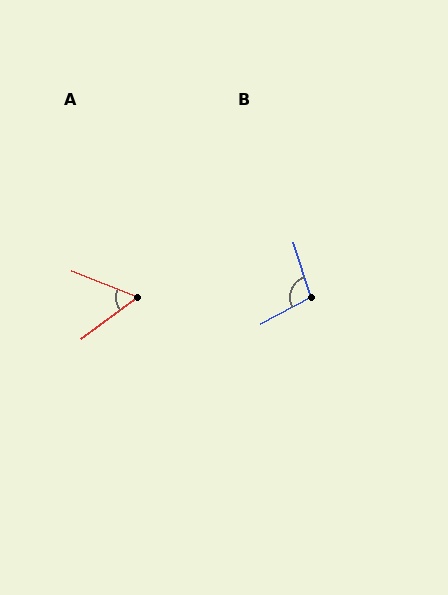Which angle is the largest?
B, at approximately 100 degrees.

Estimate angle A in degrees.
Approximately 58 degrees.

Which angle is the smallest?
A, at approximately 58 degrees.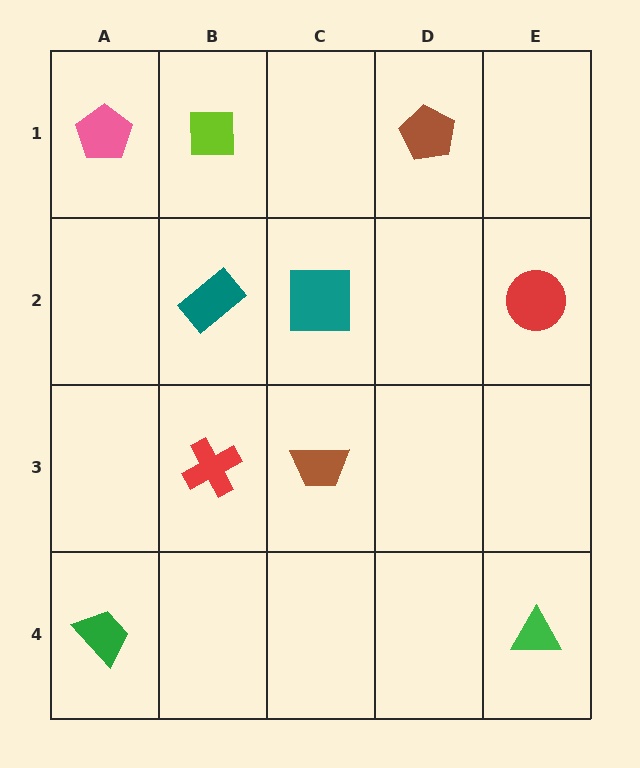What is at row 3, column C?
A brown trapezoid.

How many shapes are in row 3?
2 shapes.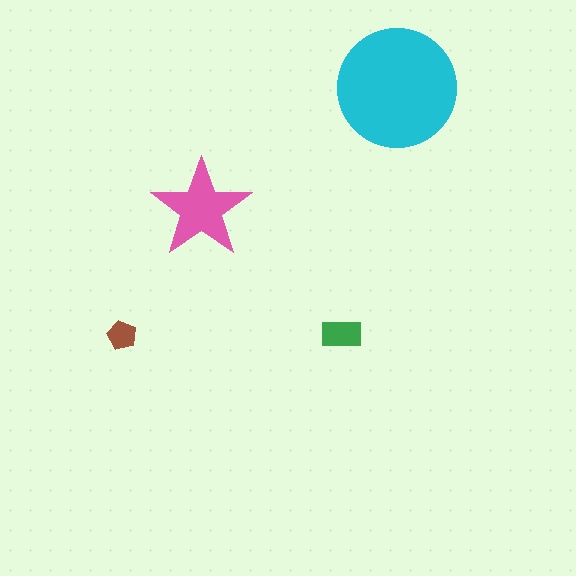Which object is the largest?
The cyan circle.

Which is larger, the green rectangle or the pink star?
The pink star.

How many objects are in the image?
There are 4 objects in the image.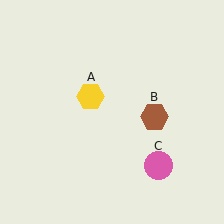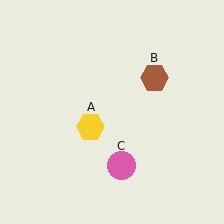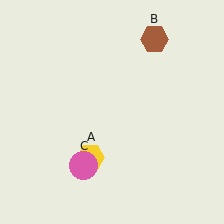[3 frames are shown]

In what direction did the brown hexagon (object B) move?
The brown hexagon (object B) moved up.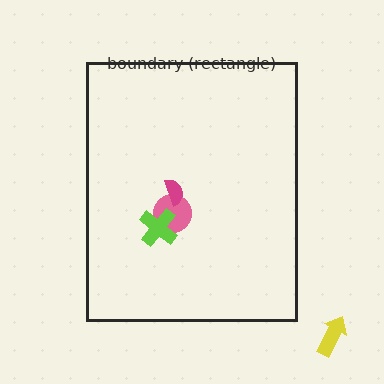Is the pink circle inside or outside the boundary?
Inside.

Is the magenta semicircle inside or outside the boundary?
Inside.